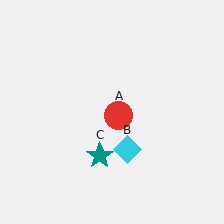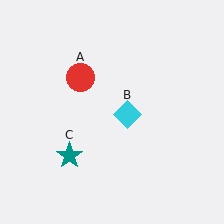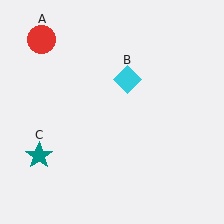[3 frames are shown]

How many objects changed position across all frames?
3 objects changed position: red circle (object A), cyan diamond (object B), teal star (object C).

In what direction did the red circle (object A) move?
The red circle (object A) moved up and to the left.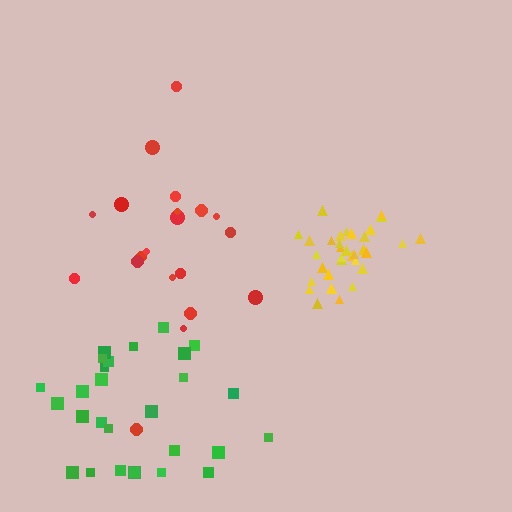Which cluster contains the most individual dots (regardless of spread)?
Yellow (34).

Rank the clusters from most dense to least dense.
yellow, green, red.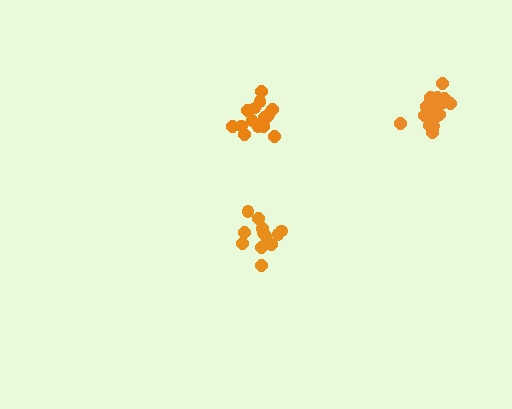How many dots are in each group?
Group 1: 13 dots, Group 2: 19 dots, Group 3: 15 dots (47 total).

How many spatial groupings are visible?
There are 3 spatial groupings.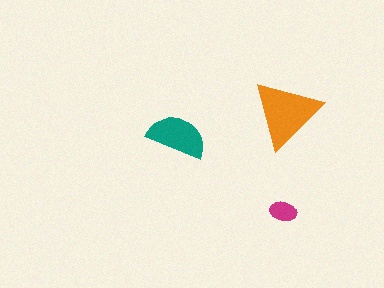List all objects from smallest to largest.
The magenta ellipse, the teal semicircle, the orange triangle.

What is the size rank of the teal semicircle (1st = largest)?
2nd.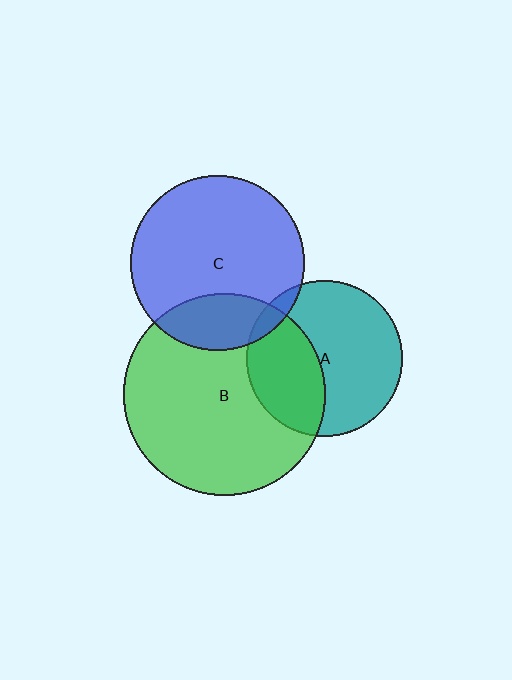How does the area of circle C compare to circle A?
Approximately 1.3 times.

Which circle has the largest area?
Circle B (green).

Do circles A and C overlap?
Yes.